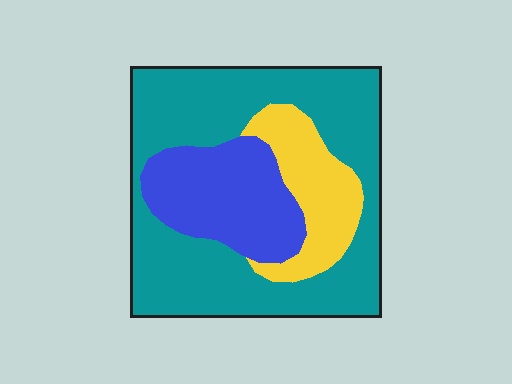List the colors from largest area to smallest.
From largest to smallest: teal, blue, yellow.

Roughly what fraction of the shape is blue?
Blue takes up about one quarter (1/4) of the shape.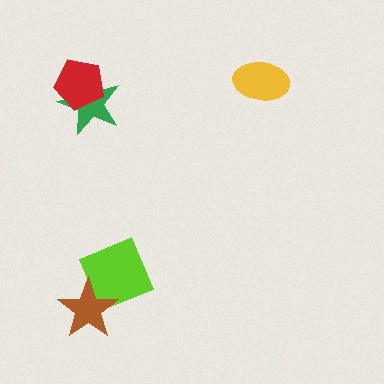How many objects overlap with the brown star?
1 object overlaps with the brown star.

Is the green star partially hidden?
Yes, it is partially covered by another shape.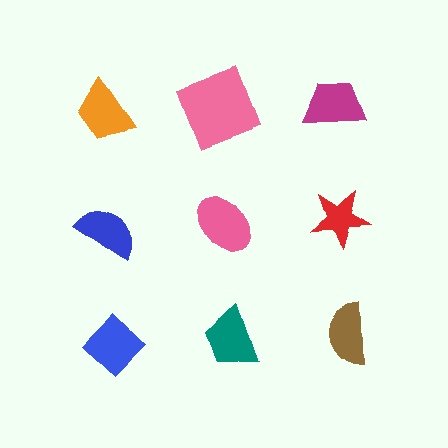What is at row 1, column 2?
A pink square.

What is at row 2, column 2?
A pink ellipse.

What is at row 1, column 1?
An orange trapezoid.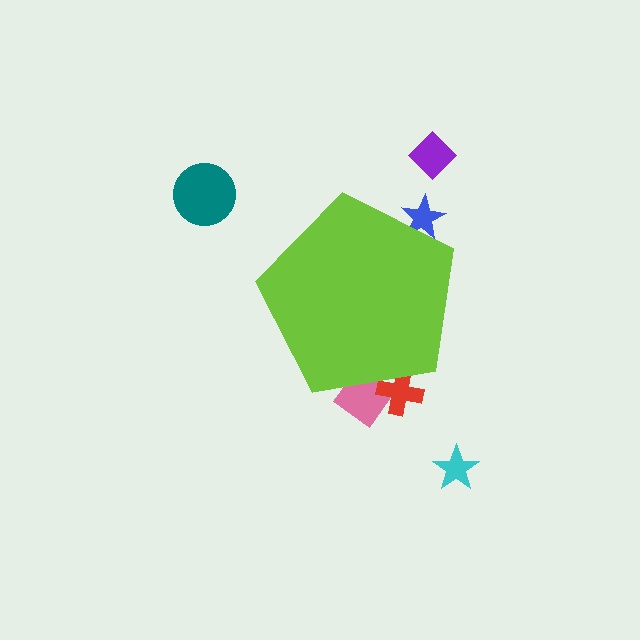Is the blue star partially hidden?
Yes, the blue star is partially hidden behind the lime pentagon.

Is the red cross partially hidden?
Yes, the red cross is partially hidden behind the lime pentagon.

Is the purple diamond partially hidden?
No, the purple diamond is fully visible.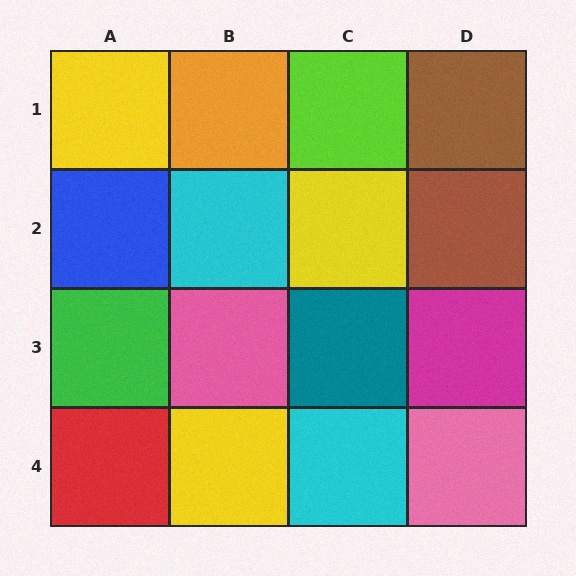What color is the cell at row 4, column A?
Red.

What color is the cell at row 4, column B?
Yellow.